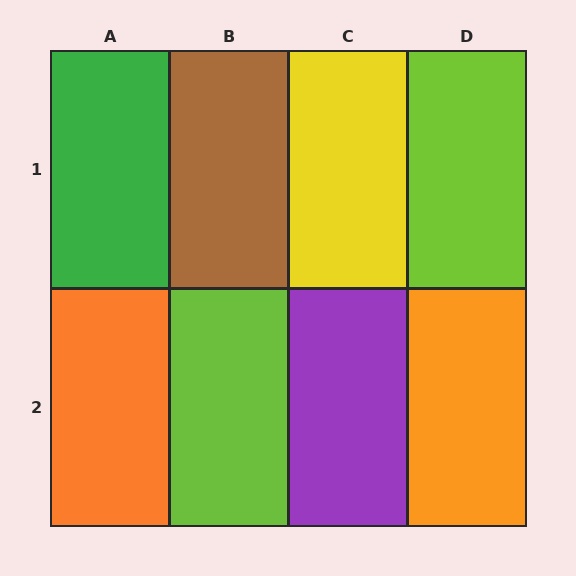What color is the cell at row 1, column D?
Lime.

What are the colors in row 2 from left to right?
Orange, lime, purple, orange.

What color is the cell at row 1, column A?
Green.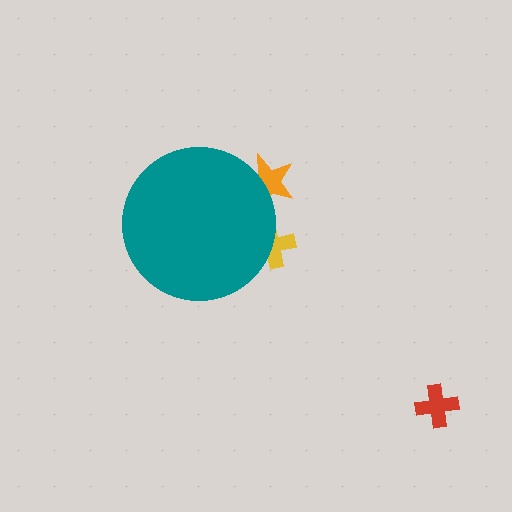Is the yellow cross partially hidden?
Yes, the yellow cross is partially hidden behind the teal circle.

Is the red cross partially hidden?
No, the red cross is fully visible.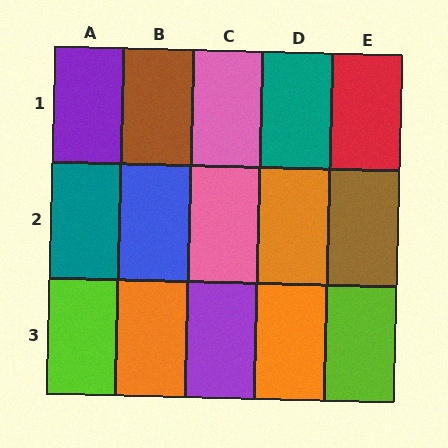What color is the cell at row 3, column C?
Purple.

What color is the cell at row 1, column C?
Pink.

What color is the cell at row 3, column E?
Lime.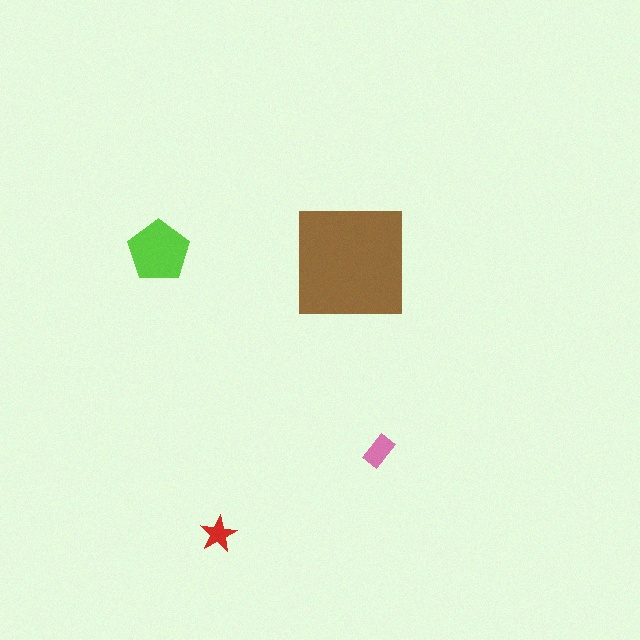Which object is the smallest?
The red star.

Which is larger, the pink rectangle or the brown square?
The brown square.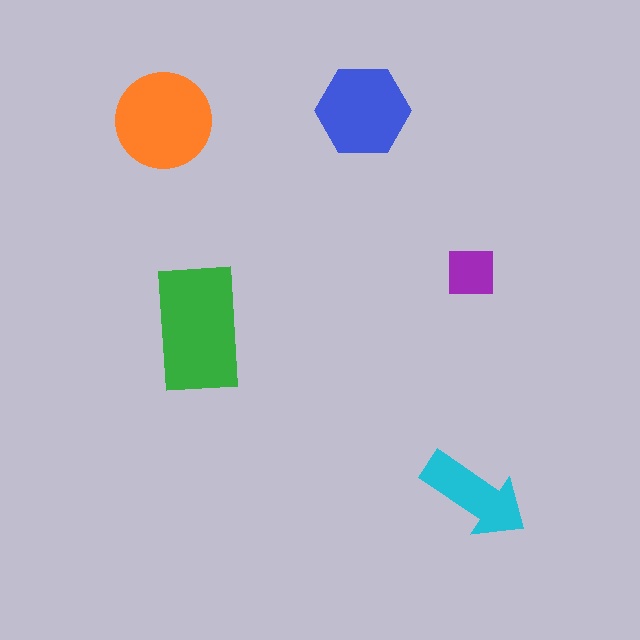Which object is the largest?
The green rectangle.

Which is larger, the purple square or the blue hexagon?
The blue hexagon.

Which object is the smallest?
The purple square.